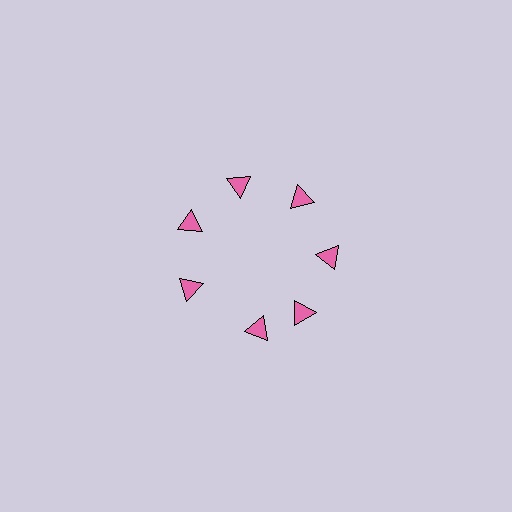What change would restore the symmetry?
The symmetry would be restored by rotating it back into even spacing with its neighbors so that all 7 triangles sit at equal angles and equal distance from the center.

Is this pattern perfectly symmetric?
No. The 7 pink triangles are arranged in a ring, but one element near the 6 o'clock position is rotated out of alignment along the ring, breaking the 7-fold rotational symmetry.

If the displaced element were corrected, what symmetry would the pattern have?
It would have 7-fold rotational symmetry — the pattern would map onto itself every 51 degrees.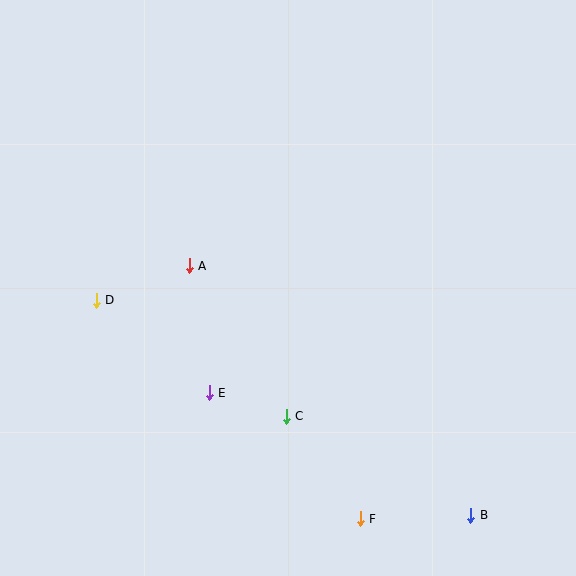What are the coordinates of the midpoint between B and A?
The midpoint between B and A is at (330, 391).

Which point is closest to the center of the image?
Point A at (189, 266) is closest to the center.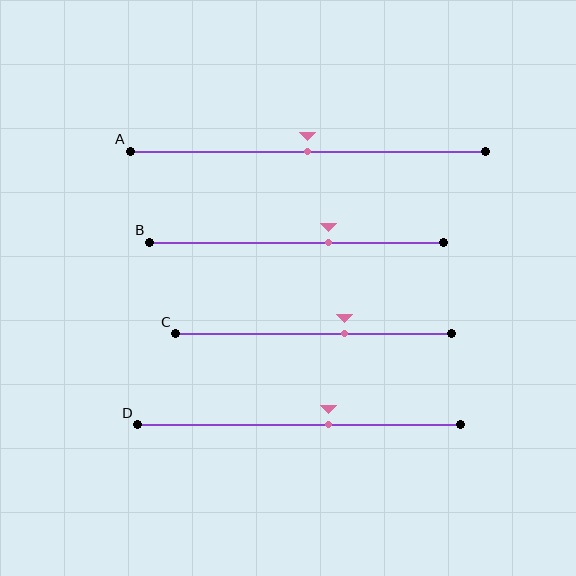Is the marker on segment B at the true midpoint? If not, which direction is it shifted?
No, the marker on segment B is shifted to the right by about 11% of the segment length.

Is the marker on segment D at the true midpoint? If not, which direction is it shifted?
No, the marker on segment D is shifted to the right by about 9% of the segment length.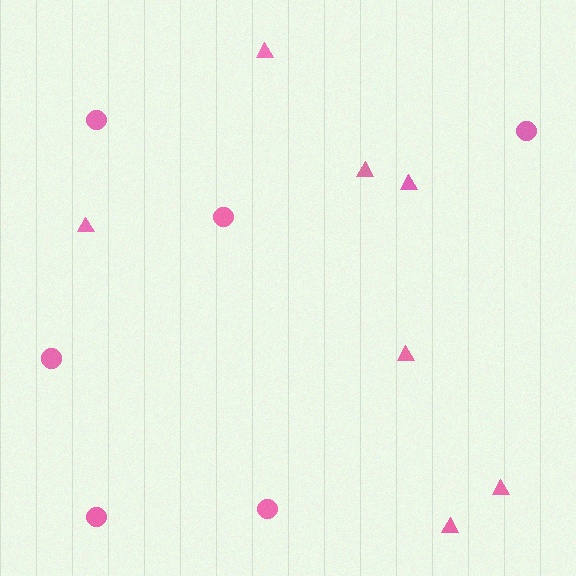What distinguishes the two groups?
There are 2 groups: one group of triangles (7) and one group of circles (6).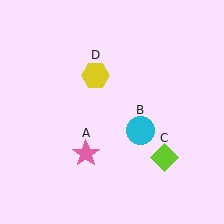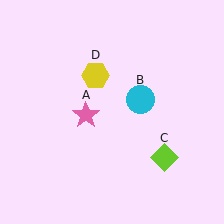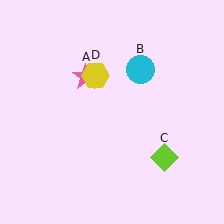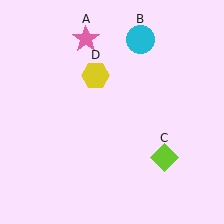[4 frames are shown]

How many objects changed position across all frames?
2 objects changed position: pink star (object A), cyan circle (object B).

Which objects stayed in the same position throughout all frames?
Lime diamond (object C) and yellow hexagon (object D) remained stationary.